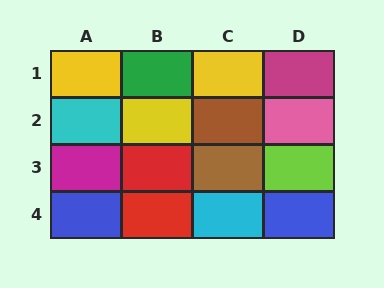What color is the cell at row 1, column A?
Yellow.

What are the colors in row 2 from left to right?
Cyan, yellow, brown, pink.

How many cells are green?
1 cell is green.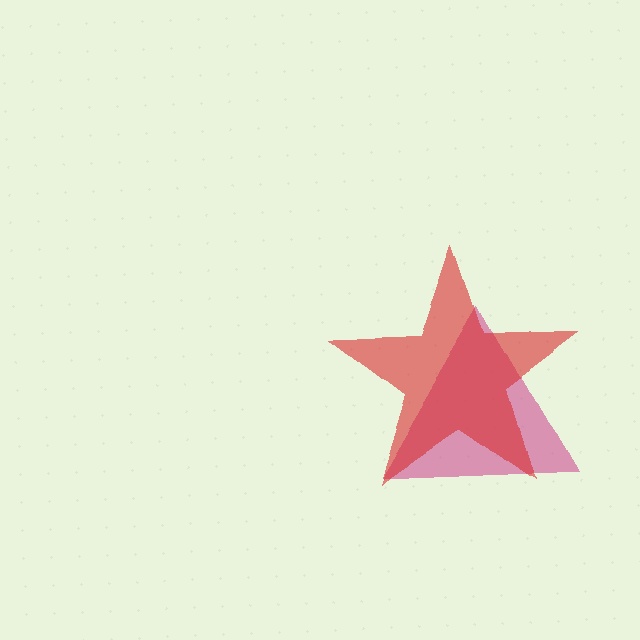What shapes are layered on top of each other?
The layered shapes are: a magenta triangle, a red star.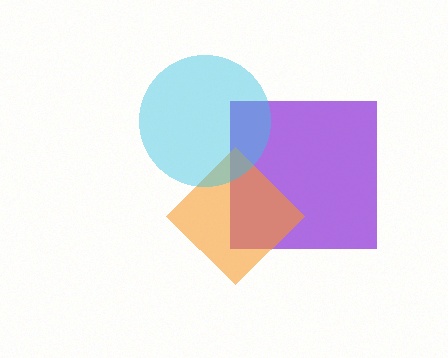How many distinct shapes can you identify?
There are 3 distinct shapes: a purple square, an orange diamond, a cyan circle.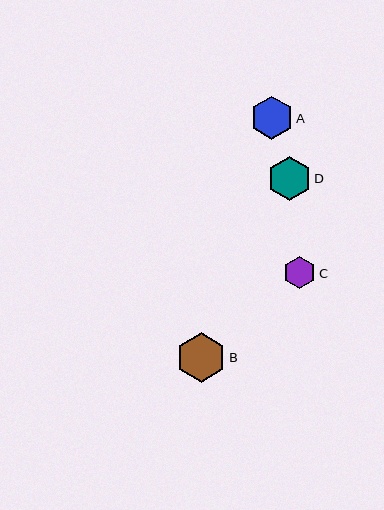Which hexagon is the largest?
Hexagon B is the largest with a size of approximately 49 pixels.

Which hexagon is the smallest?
Hexagon C is the smallest with a size of approximately 33 pixels.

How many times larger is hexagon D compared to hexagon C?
Hexagon D is approximately 1.3 times the size of hexagon C.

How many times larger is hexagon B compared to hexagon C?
Hexagon B is approximately 1.5 times the size of hexagon C.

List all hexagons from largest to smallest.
From largest to smallest: B, D, A, C.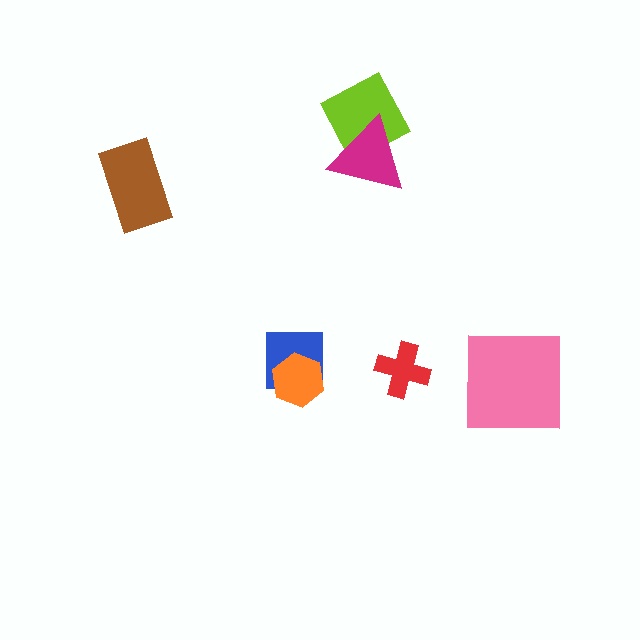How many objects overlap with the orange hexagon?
1 object overlaps with the orange hexagon.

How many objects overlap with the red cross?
0 objects overlap with the red cross.